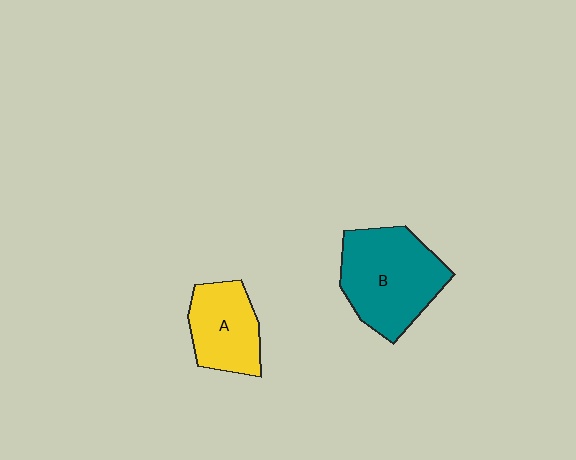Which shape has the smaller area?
Shape A (yellow).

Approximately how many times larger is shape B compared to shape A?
Approximately 1.5 times.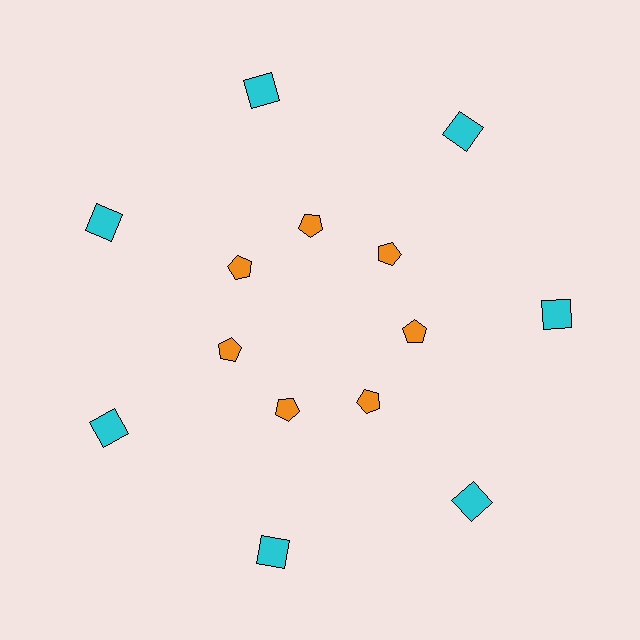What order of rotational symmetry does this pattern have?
This pattern has 7-fold rotational symmetry.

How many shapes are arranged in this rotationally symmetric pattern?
There are 14 shapes, arranged in 7 groups of 2.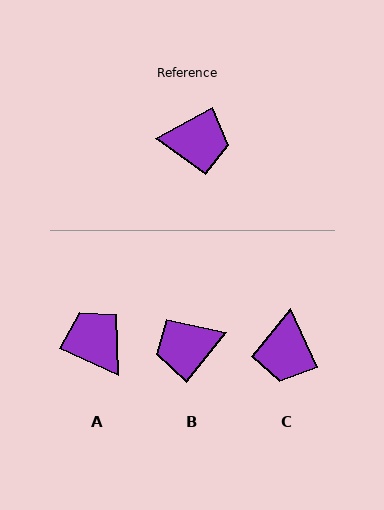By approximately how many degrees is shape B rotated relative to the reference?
Approximately 157 degrees clockwise.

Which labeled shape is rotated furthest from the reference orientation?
B, about 157 degrees away.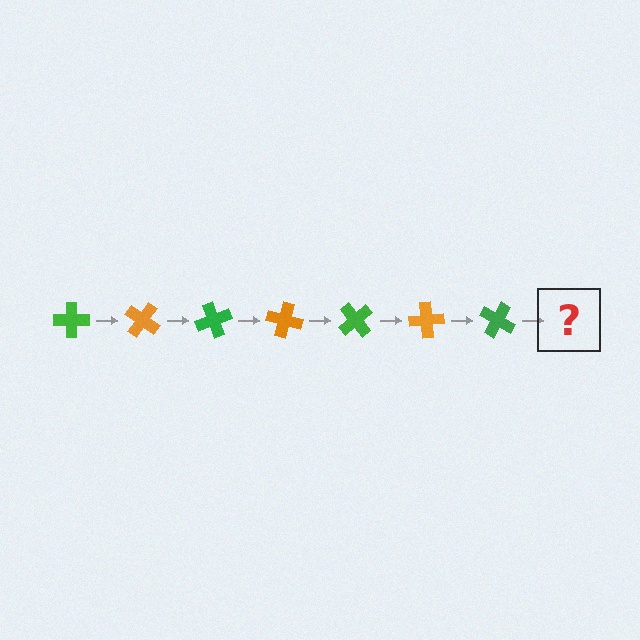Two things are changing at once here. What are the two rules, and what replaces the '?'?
The two rules are that it rotates 35 degrees each step and the color cycles through green and orange. The '?' should be an orange cross, rotated 245 degrees from the start.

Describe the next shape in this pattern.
It should be an orange cross, rotated 245 degrees from the start.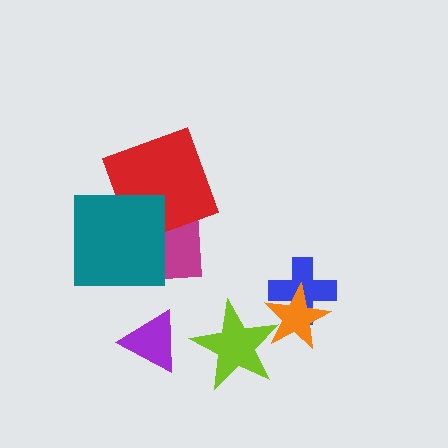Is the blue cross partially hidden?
Yes, it is partially covered by another shape.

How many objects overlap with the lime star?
1 object overlaps with the lime star.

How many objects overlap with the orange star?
2 objects overlap with the orange star.